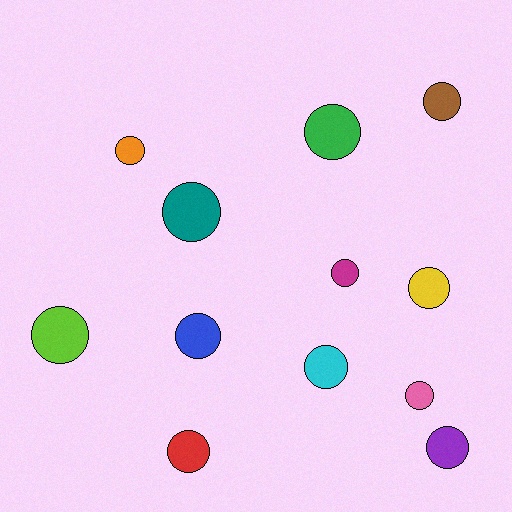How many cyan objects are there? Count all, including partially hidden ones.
There is 1 cyan object.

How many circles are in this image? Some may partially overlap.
There are 12 circles.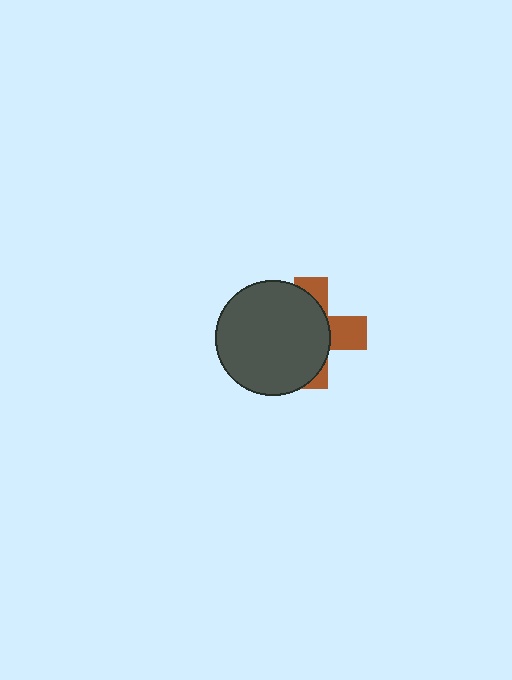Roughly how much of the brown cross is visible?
A small part of it is visible (roughly 35%).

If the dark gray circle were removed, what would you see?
You would see the complete brown cross.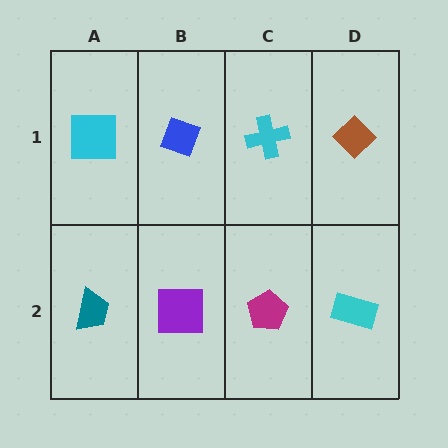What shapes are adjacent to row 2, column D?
A brown diamond (row 1, column D), a magenta pentagon (row 2, column C).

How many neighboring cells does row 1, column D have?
2.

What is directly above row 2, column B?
A blue diamond.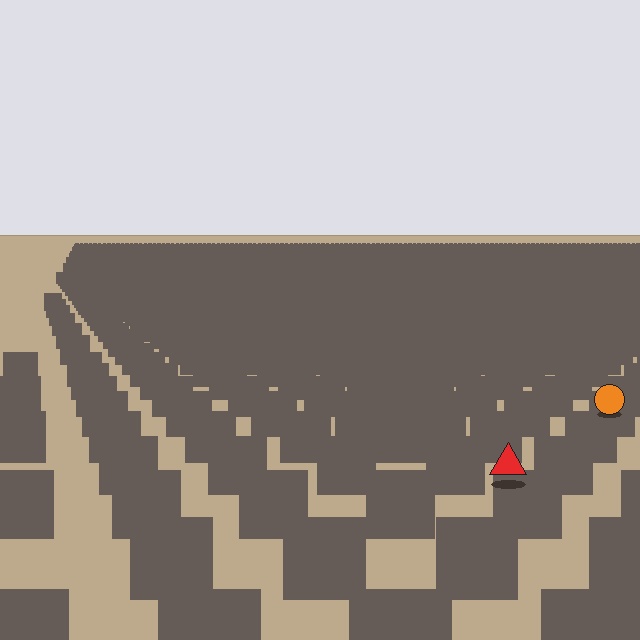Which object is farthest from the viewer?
The orange circle is farthest from the viewer. It appears smaller and the ground texture around it is denser.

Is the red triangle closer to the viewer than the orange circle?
Yes. The red triangle is closer — you can tell from the texture gradient: the ground texture is coarser near it.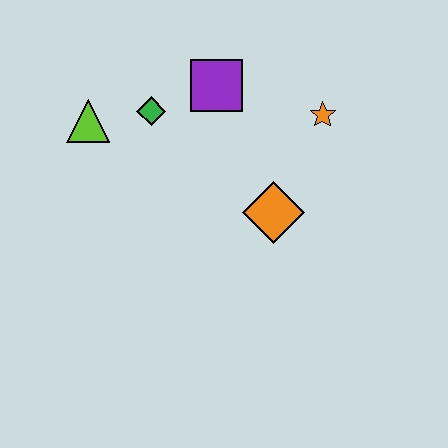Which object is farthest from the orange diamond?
The lime triangle is farthest from the orange diamond.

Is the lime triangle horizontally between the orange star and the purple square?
No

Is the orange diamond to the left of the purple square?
No